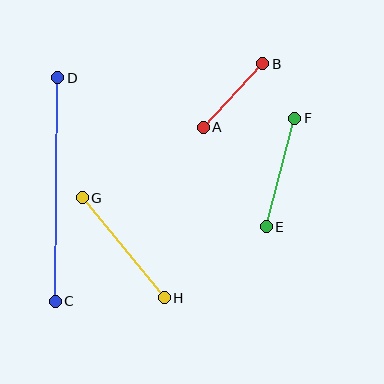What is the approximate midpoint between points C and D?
The midpoint is at approximately (56, 189) pixels.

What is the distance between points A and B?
The distance is approximately 87 pixels.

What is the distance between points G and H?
The distance is approximately 129 pixels.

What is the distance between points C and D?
The distance is approximately 224 pixels.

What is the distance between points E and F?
The distance is approximately 113 pixels.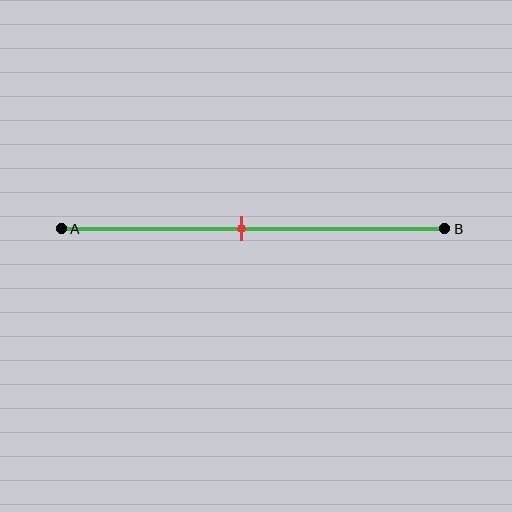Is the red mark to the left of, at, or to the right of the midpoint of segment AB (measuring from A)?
The red mark is to the left of the midpoint of segment AB.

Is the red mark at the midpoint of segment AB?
No, the mark is at about 45% from A, not at the 50% midpoint.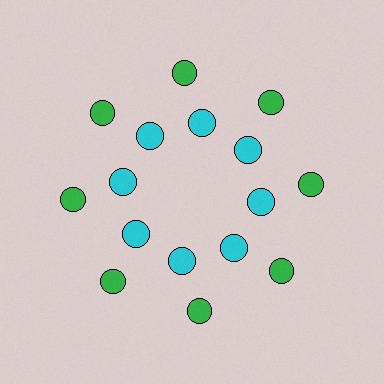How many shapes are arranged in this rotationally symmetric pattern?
There are 24 shapes, arranged in 8 groups of 3.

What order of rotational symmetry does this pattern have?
This pattern has 8-fold rotational symmetry.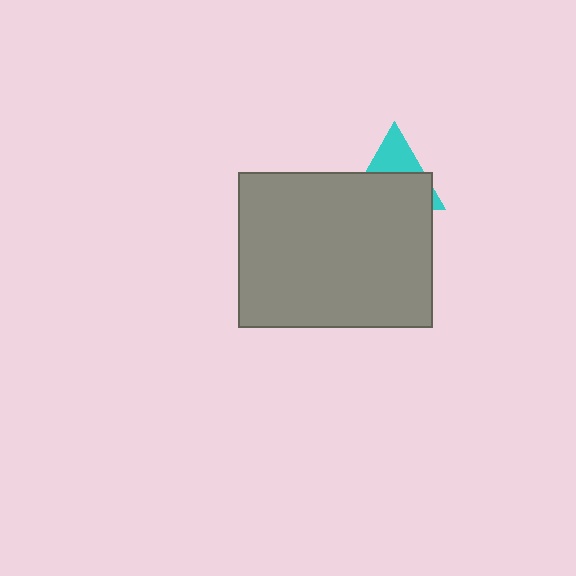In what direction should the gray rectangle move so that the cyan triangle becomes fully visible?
The gray rectangle should move down. That is the shortest direction to clear the overlap and leave the cyan triangle fully visible.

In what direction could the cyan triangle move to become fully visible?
The cyan triangle could move up. That would shift it out from behind the gray rectangle entirely.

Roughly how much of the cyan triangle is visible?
A small part of it is visible (roughly 36%).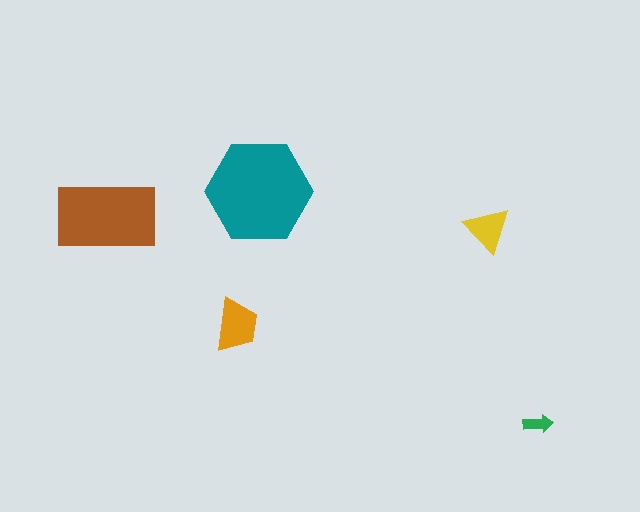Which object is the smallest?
The green arrow.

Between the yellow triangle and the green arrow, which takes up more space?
The yellow triangle.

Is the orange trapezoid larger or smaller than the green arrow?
Larger.